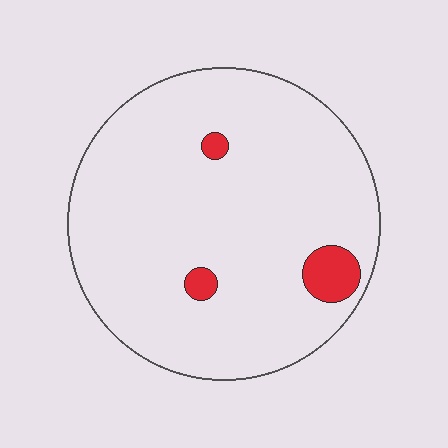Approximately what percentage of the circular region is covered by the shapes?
Approximately 5%.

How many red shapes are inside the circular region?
3.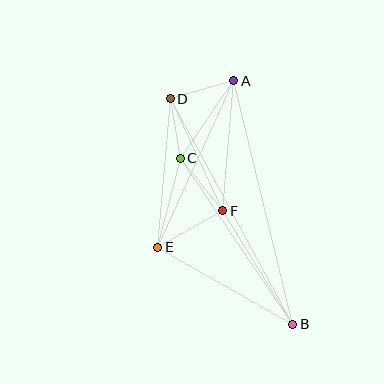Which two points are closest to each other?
Points C and D are closest to each other.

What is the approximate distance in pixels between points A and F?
The distance between A and F is approximately 131 pixels.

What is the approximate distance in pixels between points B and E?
The distance between B and E is approximately 156 pixels.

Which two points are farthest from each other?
Points B and D are farthest from each other.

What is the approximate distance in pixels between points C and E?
The distance between C and E is approximately 92 pixels.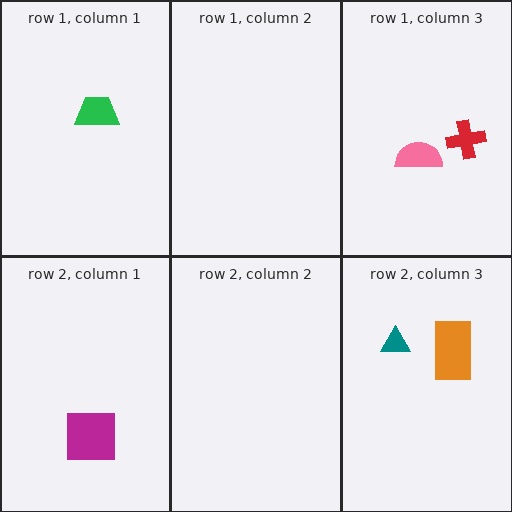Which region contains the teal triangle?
The row 2, column 3 region.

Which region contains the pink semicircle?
The row 1, column 3 region.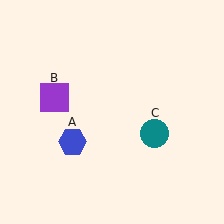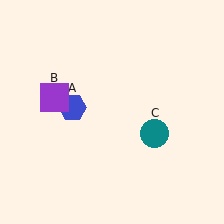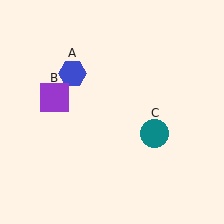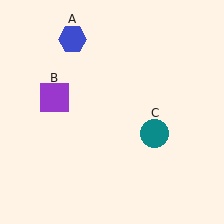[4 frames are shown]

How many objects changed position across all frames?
1 object changed position: blue hexagon (object A).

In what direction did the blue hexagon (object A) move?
The blue hexagon (object A) moved up.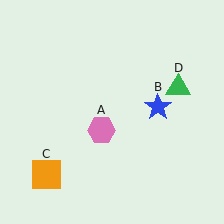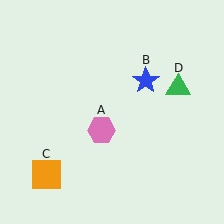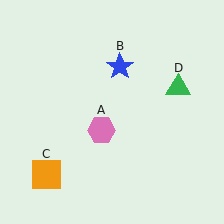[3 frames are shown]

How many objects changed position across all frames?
1 object changed position: blue star (object B).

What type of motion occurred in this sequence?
The blue star (object B) rotated counterclockwise around the center of the scene.